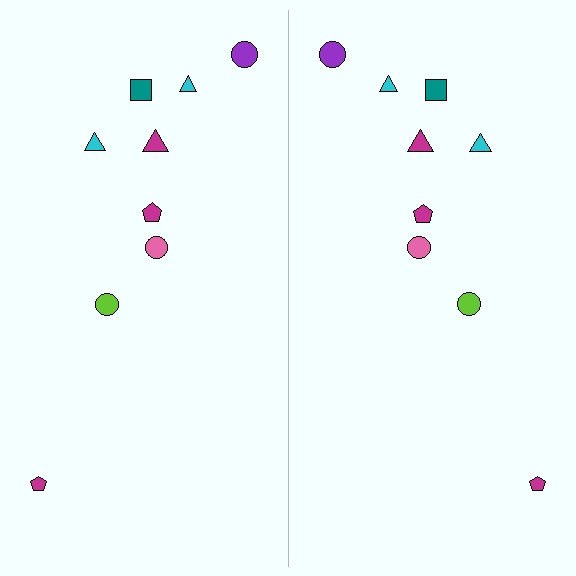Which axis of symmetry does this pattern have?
The pattern has a vertical axis of symmetry running through the center of the image.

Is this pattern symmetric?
Yes, this pattern has bilateral (reflection) symmetry.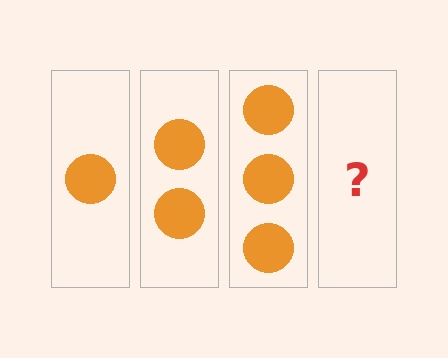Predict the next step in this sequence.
The next step is 4 circles.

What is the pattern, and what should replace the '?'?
The pattern is that each step adds one more circle. The '?' should be 4 circles.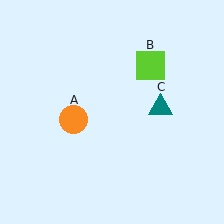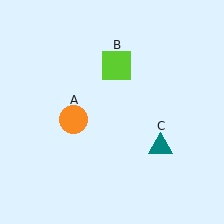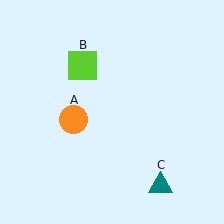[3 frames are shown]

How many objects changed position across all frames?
2 objects changed position: lime square (object B), teal triangle (object C).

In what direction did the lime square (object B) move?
The lime square (object B) moved left.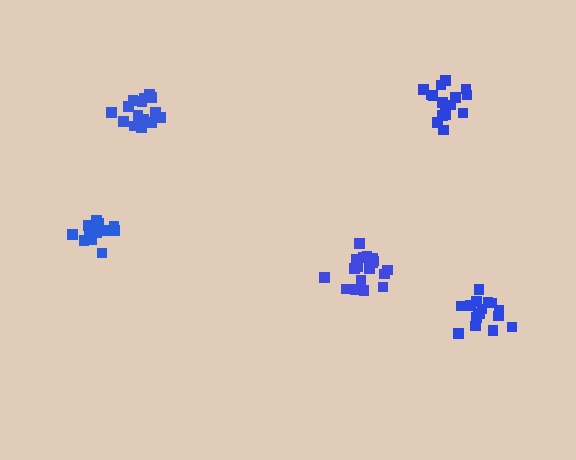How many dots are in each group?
Group 1: 14 dots, Group 2: 16 dots, Group 3: 17 dots, Group 4: 18 dots, Group 5: 16 dots (81 total).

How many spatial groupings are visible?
There are 5 spatial groupings.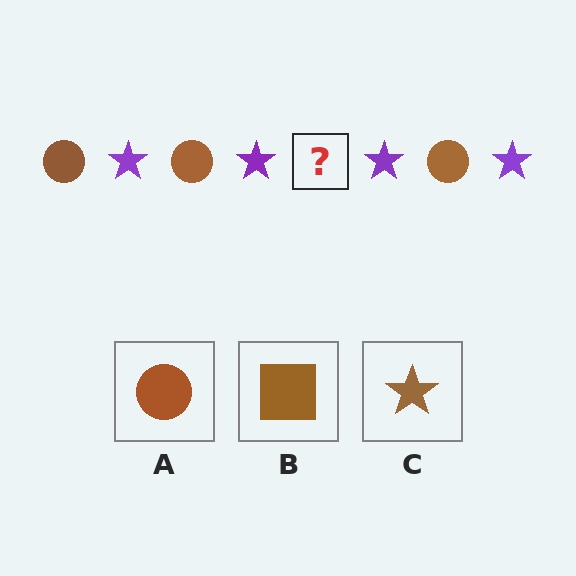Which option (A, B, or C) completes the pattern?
A.